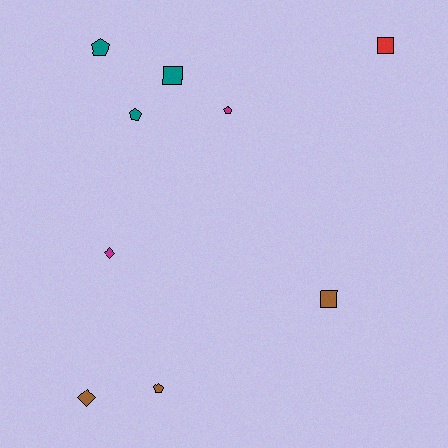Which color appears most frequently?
Brown, with 3 objects.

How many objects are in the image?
There are 9 objects.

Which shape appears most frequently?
Pentagon, with 4 objects.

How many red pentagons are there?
There are no red pentagons.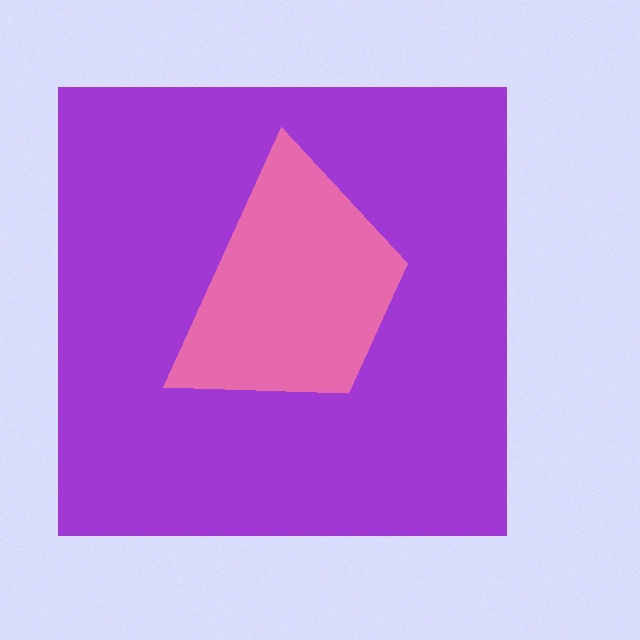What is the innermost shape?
The pink trapezoid.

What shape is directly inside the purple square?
The pink trapezoid.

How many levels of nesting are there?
2.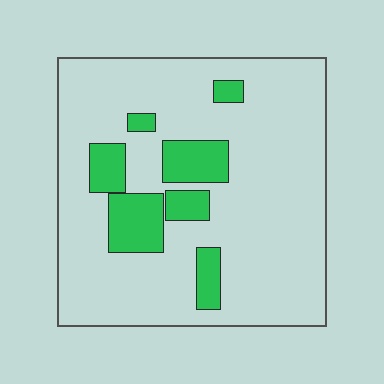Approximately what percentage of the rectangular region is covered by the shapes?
Approximately 15%.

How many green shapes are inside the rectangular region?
7.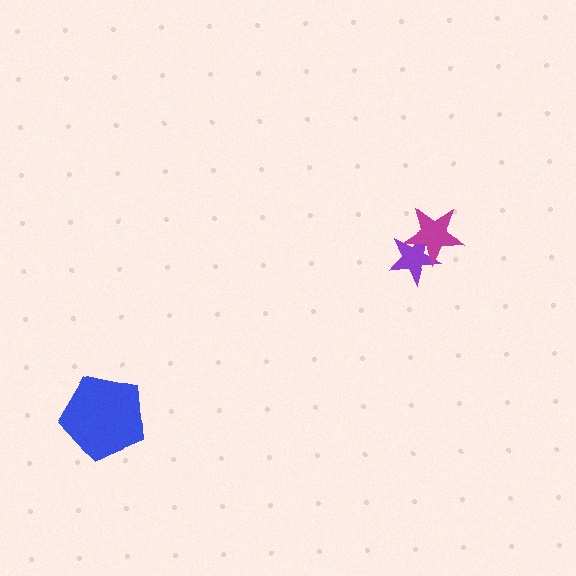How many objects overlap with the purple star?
1 object overlaps with the purple star.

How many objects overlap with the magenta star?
1 object overlaps with the magenta star.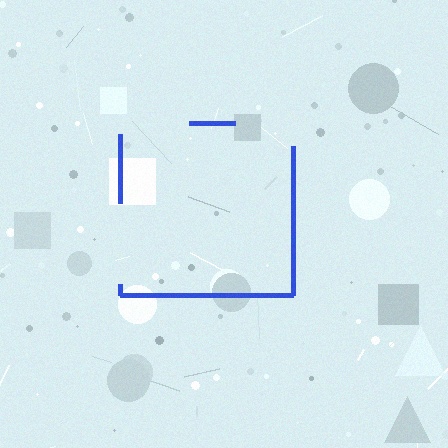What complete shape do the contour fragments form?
The contour fragments form a square.